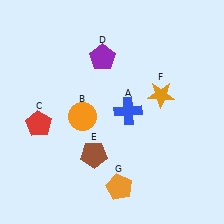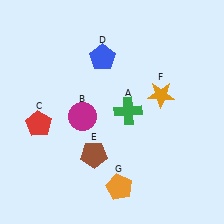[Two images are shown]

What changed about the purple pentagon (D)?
In Image 1, D is purple. In Image 2, it changed to blue.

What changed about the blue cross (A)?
In Image 1, A is blue. In Image 2, it changed to green.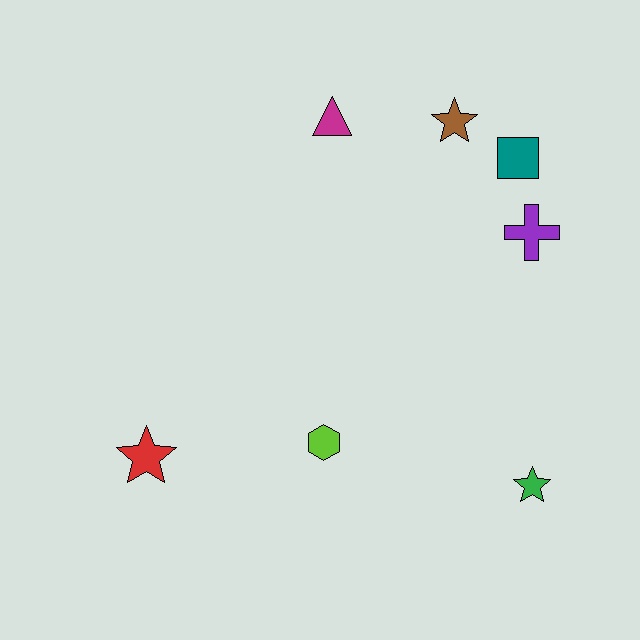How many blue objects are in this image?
There are no blue objects.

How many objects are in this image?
There are 7 objects.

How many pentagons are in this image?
There are no pentagons.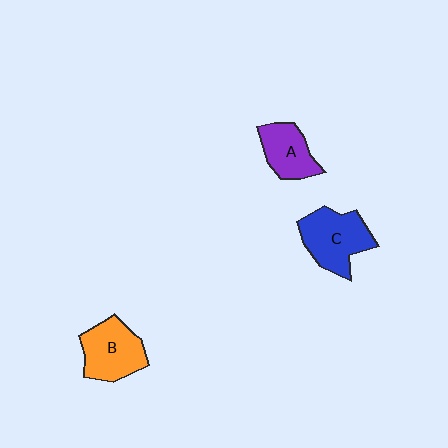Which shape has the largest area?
Shape C (blue).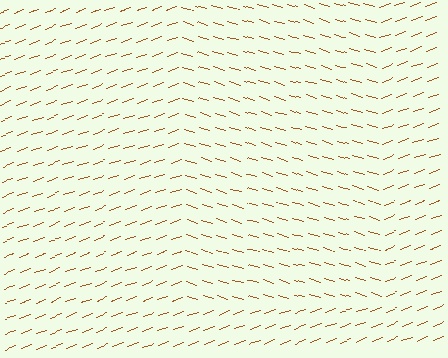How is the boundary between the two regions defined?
The boundary is defined purely by a change in line orientation (approximately 37 degrees difference). All lines are the same color and thickness.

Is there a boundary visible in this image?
Yes, there is a texture boundary formed by a change in line orientation.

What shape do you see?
I see a rectangle.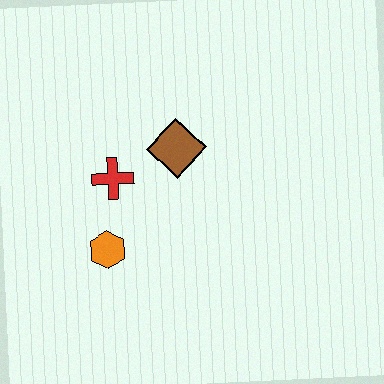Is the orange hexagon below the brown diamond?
Yes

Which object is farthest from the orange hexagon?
The brown diamond is farthest from the orange hexagon.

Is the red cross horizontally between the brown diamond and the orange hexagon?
Yes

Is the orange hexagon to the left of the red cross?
Yes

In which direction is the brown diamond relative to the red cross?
The brown diamond is to the right of the red cross.